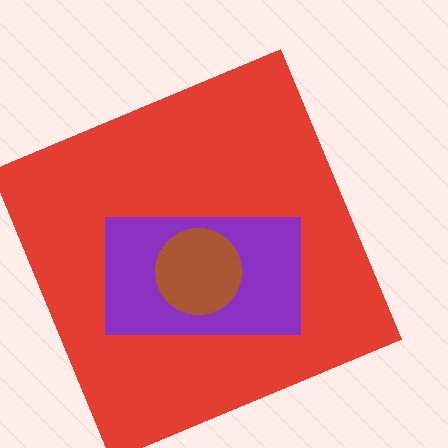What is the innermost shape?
The brown circle.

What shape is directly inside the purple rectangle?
The brown circle.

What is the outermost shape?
The red square.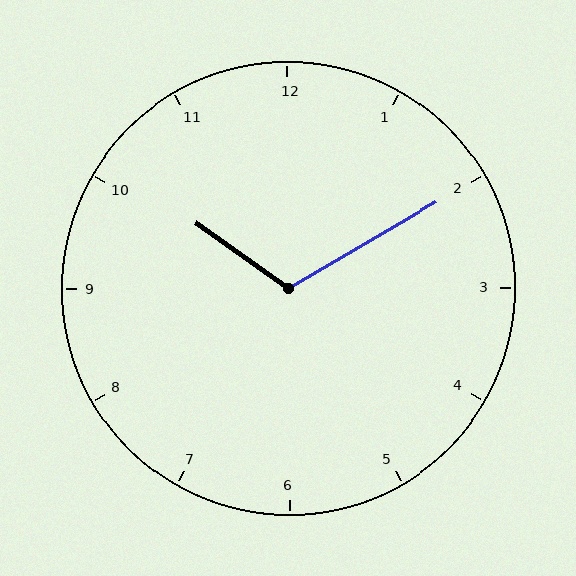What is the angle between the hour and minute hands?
Approximately 115 degrees.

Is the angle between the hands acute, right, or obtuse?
It is obtuse.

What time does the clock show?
10:10.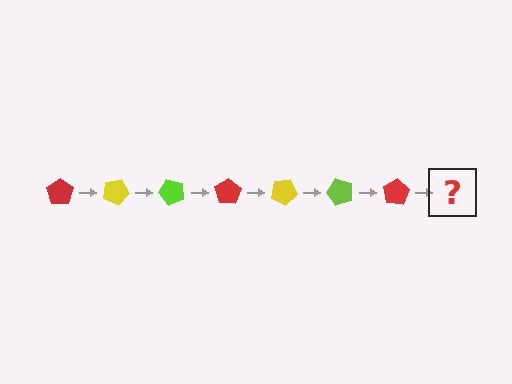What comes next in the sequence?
The next element should be a yellow pentagon, rotated 175 degrees from the start.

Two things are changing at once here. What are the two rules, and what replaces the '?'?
The two rules are that it rotates 25 degrees each step and the color cycles through red, yellow, and lime. The '?' should be a yellow pentagon, rotated 175 degrees from the start.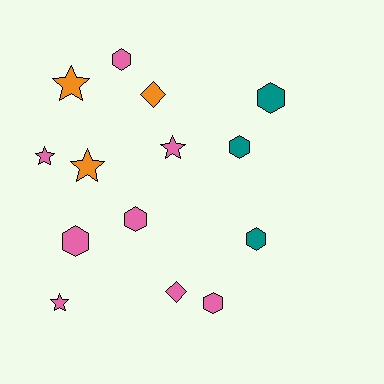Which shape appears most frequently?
Hexagon, with 7 objects.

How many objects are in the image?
There are 14 objects.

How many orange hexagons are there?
There are no orange hexagons.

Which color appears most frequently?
Pink, with 8 objects.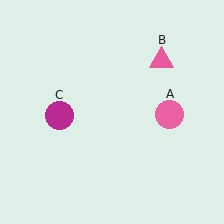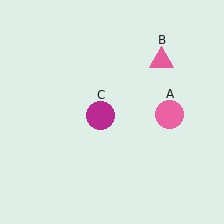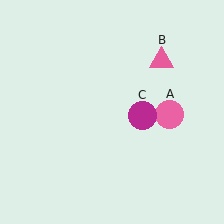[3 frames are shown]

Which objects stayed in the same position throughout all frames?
Pink circle (object A) and pink triangle (object B) remained stationary.